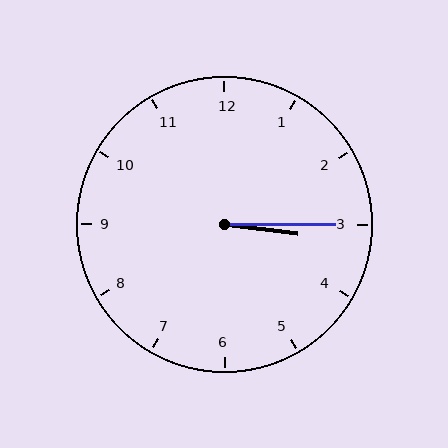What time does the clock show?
3:15.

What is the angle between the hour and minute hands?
Approximately 8 degrees.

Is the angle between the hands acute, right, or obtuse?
It is acute.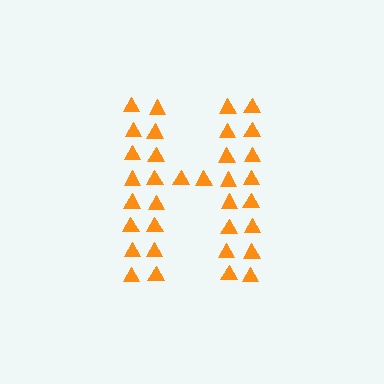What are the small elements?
The small elements are triangles.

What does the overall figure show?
The overall figure shows the letter H.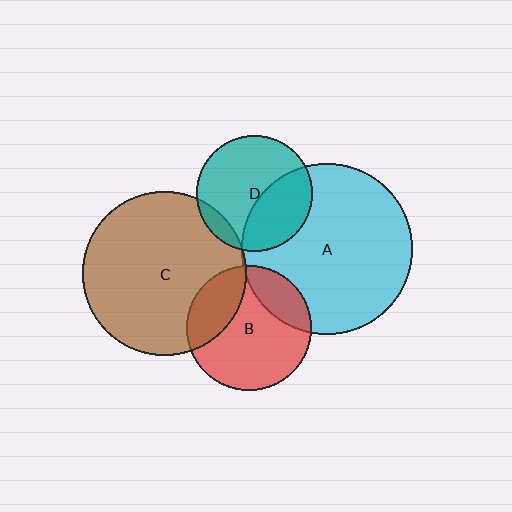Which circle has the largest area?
Circle A (cyan).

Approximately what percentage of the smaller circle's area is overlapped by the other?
Approximately 5%.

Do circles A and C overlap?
Yes.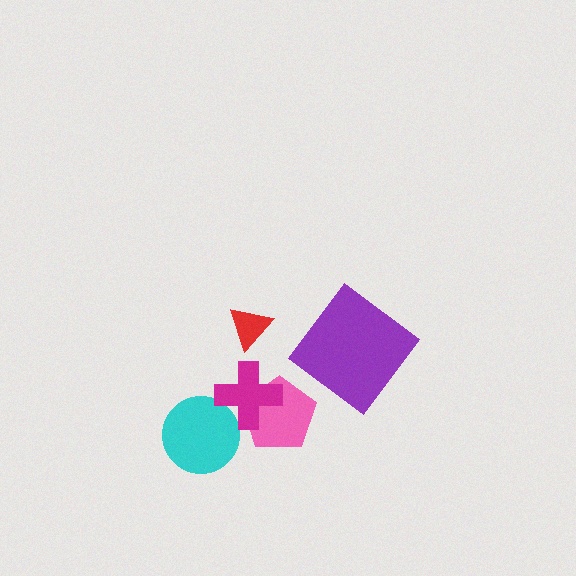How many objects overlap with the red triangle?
0 objects overlap with the red triangle.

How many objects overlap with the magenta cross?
2 objects overlap with the magenta cross.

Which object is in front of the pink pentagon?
The magenta cross is in front of the pink pentagon.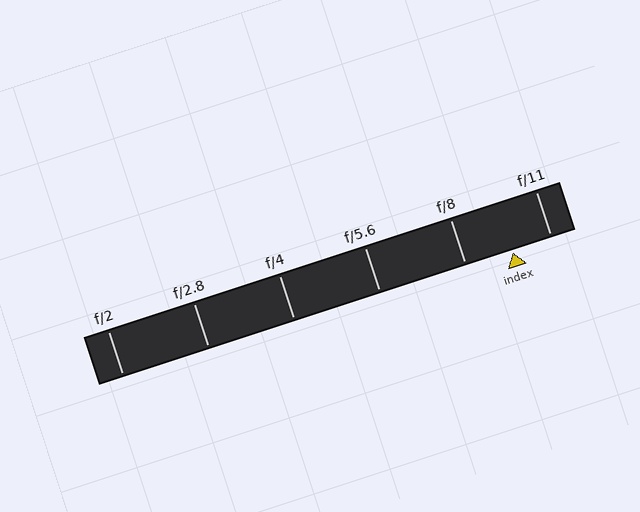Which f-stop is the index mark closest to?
The index mark is closest to f/11.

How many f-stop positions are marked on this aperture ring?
There are 6 f-stop positions marked.